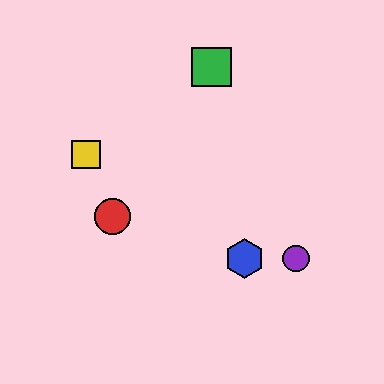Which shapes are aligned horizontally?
The blue hexagon, the purple circle are aligned horizontally.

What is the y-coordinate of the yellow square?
The yellow square is at y≈155.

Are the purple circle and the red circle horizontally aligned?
No, the purple circle is at y≈258 and the red circle is at y≈216.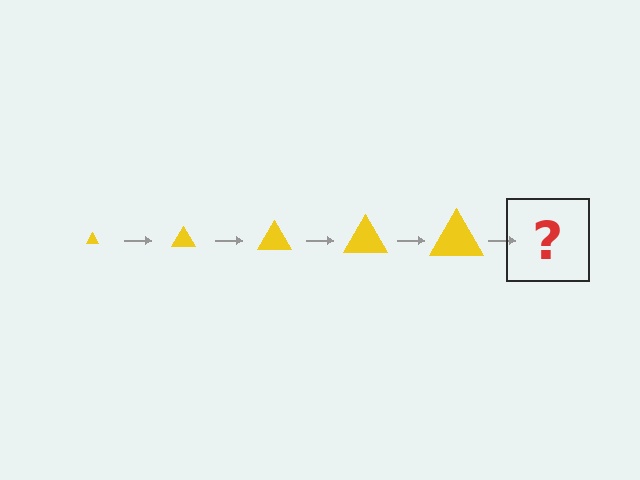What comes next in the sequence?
The next element should be a yellow triangle, larger than the previous one.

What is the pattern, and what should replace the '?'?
The pattern is that the triangle gets progressively larger each step. The '?' should be a yellow triangle, larger than the previous one.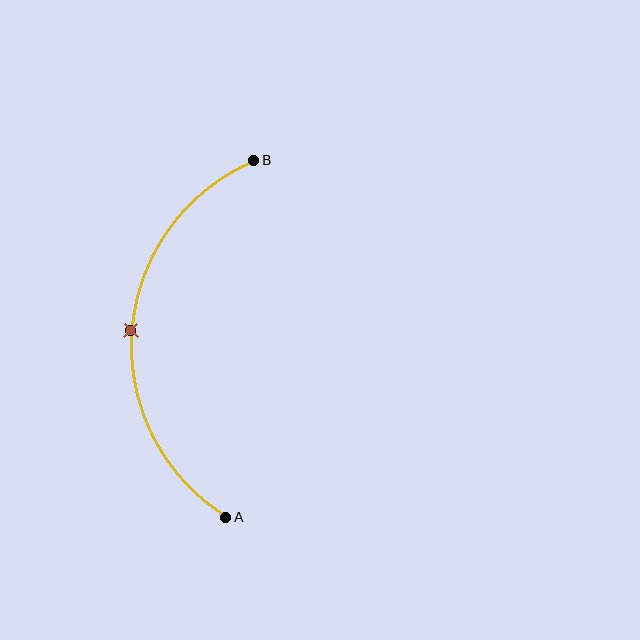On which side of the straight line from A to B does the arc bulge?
The arc bulges to the left of the straight line connecting A and B.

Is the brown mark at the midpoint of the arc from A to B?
Yes. The brown mark lies on the arc at equal arc-length from both A and B — it is the arc midpoint.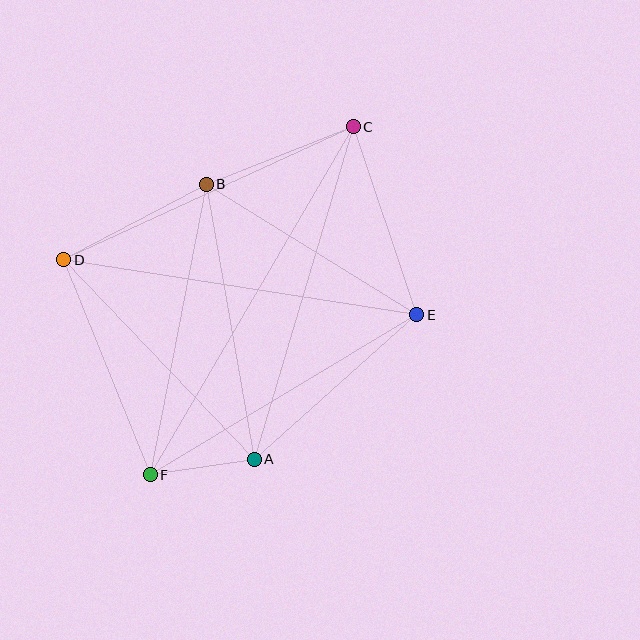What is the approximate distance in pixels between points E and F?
The distance between E and F is approximately 311 pixels.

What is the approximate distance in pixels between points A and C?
The distance between A and C is approximately 347 pixels.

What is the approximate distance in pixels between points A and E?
The distance between A and E is approximately 217 pixels.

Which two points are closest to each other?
Points A and F are closest to each other.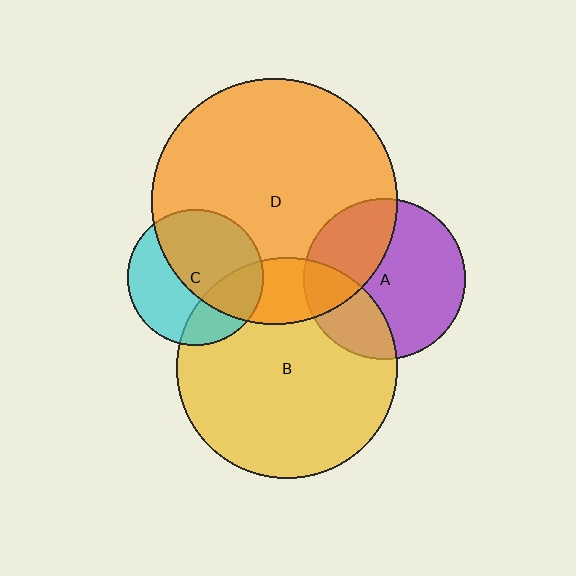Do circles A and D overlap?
Yes.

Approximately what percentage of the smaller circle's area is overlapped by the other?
Approximately 35%.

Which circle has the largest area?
Circle D (orange).